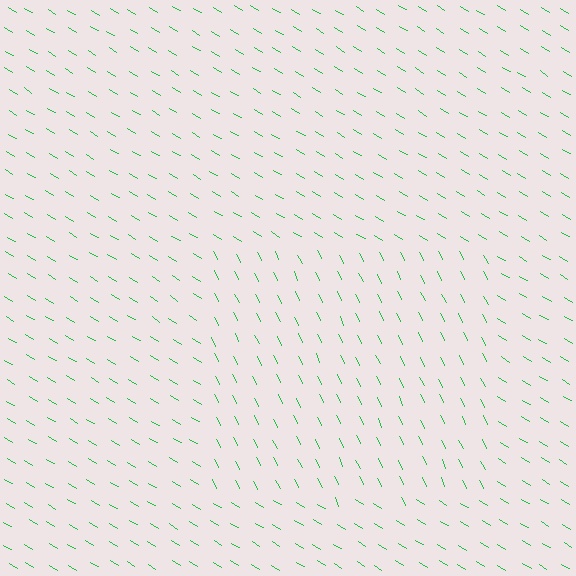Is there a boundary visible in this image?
Yes, there is a texture boundary formed by a change in line orientation.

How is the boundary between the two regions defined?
The boundary is defined purely by a change in line orientation (approximately 33 degrees difference). All lines are the same color and thickness.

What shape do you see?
I see a rectangle.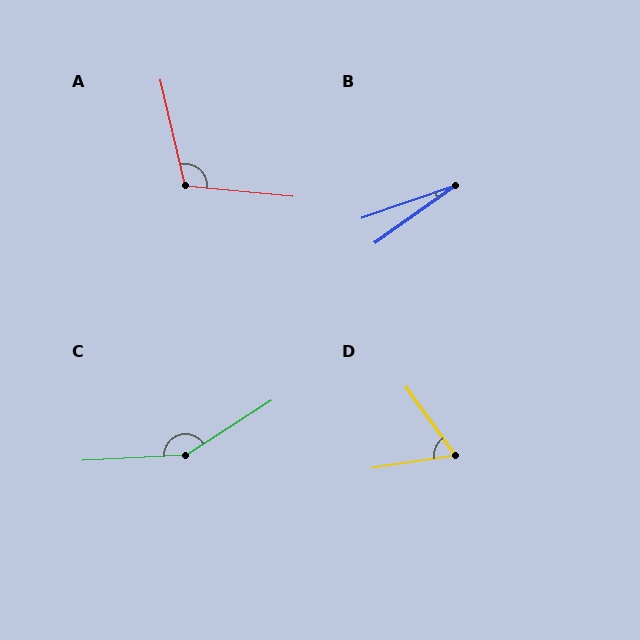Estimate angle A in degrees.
Approximately 109 degrees.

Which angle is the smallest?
B, at approximately 17 degrees.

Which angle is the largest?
C, at approximately 150 degrees.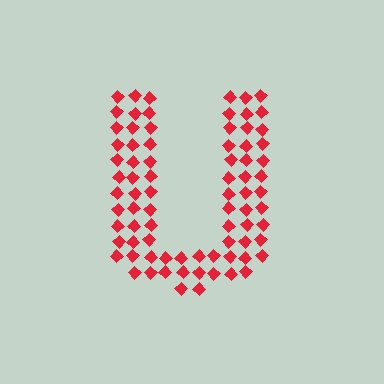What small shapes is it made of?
It is made of small diamonds.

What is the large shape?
The large shape is the letter U.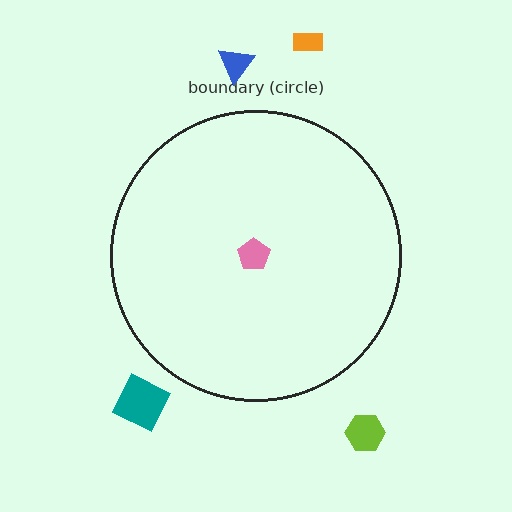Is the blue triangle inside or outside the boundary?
Outside.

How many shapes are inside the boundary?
1 inside, 4 outside.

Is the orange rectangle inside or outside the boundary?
Outside.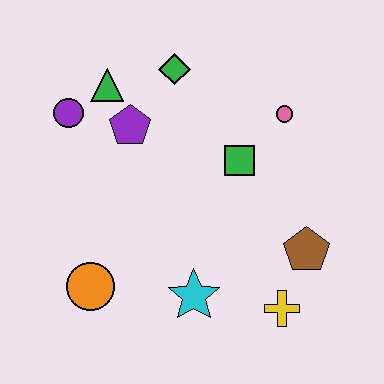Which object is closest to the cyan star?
The yellow cross is closest to the cyan star.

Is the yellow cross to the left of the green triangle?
No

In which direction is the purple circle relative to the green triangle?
The purple circle is to the left of the green triangle.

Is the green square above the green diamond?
No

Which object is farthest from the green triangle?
The yellow cross is farthest from the green triangle.